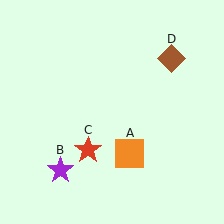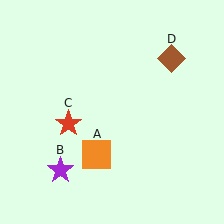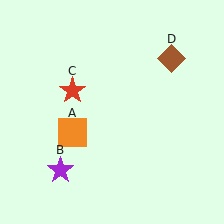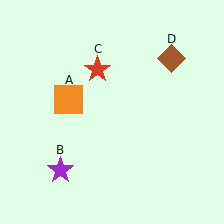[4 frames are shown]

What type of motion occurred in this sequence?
The orange square (object A), red star (object C) rotated clockwise around the center of the scene.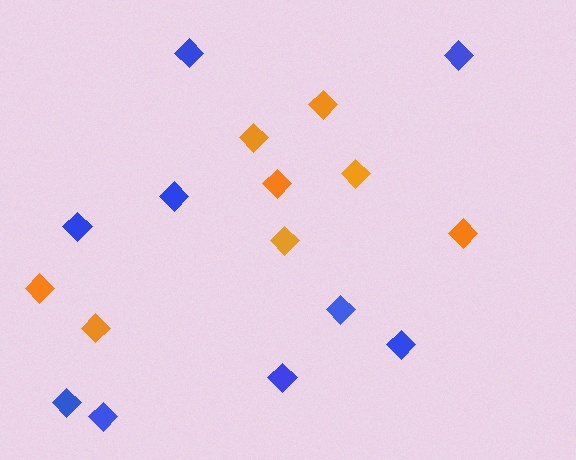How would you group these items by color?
There are 2 groups: one group of blue diamonds (9) and one group of orange diamonds (8).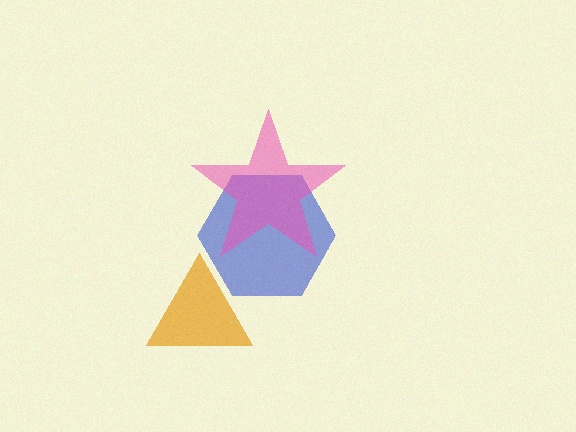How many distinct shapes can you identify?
There are 3 distinct shapes: an orange triangle, a blue hexagon, a pink star.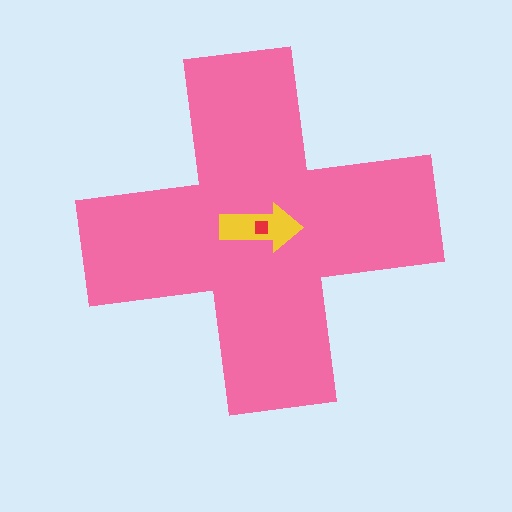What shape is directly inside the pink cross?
The yellow arrow.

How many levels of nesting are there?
3.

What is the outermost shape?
The pink cross.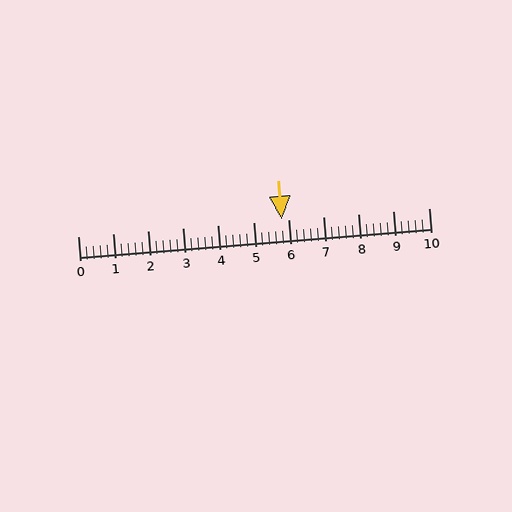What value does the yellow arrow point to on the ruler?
The yellow arrow points to approximately 5.8.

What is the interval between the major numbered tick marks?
The major tick marks are spaced 1 units apart.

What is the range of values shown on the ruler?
The ruler shows values from 0 to 10.